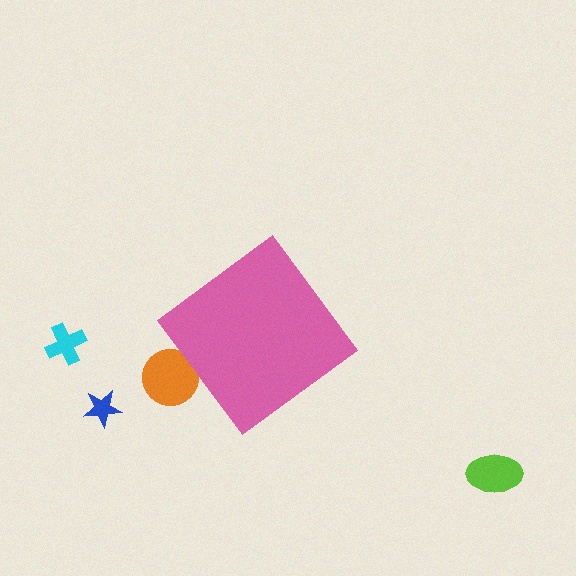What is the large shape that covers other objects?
A pink diamond.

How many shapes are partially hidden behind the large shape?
1 shape is partially hidden.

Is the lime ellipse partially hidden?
No, the lime ellipse is fully visible.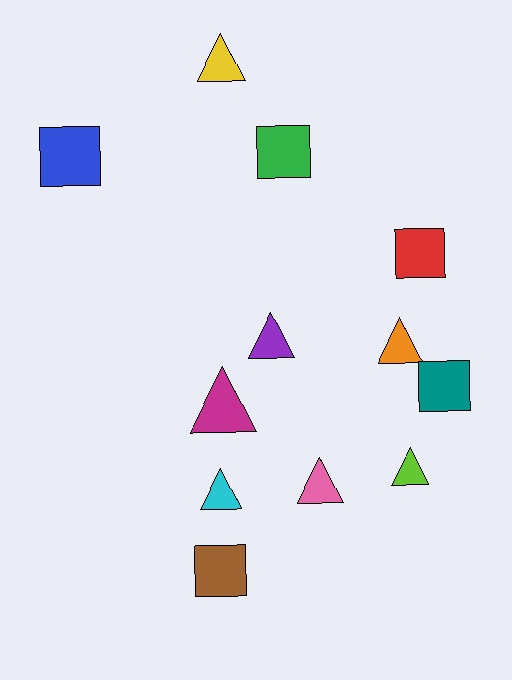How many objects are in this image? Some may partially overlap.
There are 12 objects.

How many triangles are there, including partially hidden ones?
There are 7 triangles.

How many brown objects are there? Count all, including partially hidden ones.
There is 1 brown object.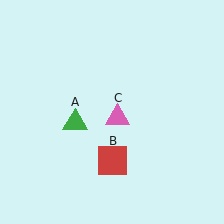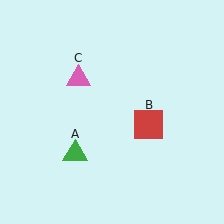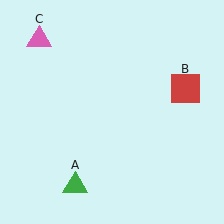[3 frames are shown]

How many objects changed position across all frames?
3 objects changed position: green triangle (object A), red square (object B), pink triangle (object C).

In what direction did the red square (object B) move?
The red square (object B) moved up and to the right.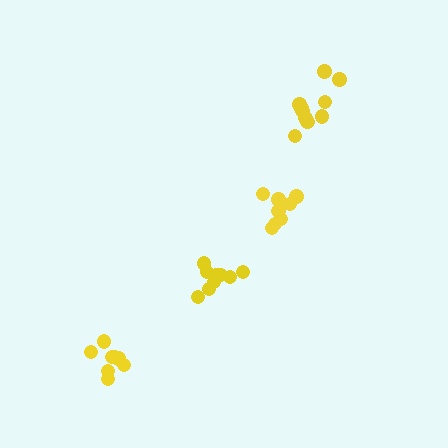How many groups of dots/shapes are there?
There are 4 groups.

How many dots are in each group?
Group 1: 10 dots, Group 2: 8 dots, Group 3: 9 dots, Group 4: 8 dots (35 total).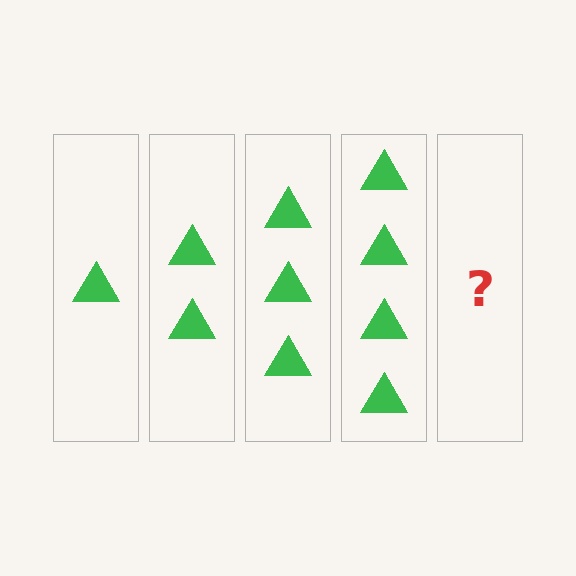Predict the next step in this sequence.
The next step is 5 triangles.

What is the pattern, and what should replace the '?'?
The pattern is that each step adds one more triangle. The '?' should be 5 triangles.